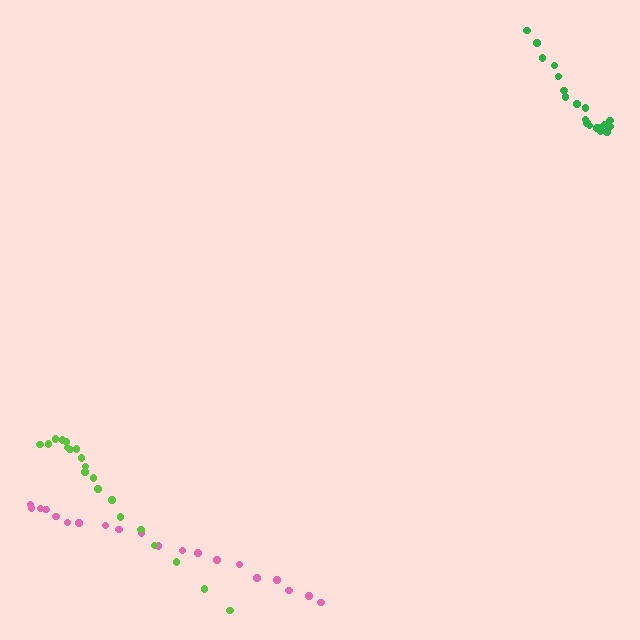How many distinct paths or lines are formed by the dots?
There are 3 distinct paths.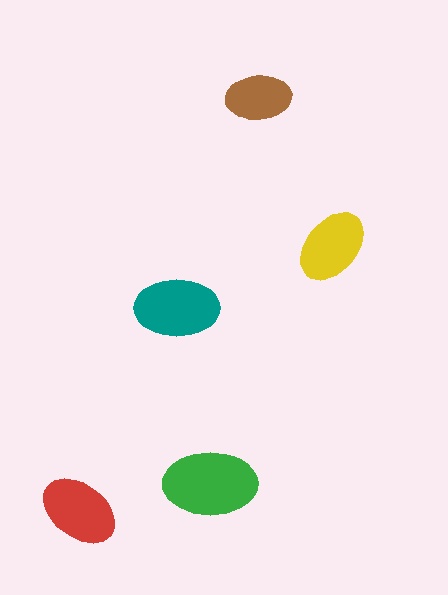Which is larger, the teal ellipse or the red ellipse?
The teal one.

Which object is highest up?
The brown ellipse is topmost.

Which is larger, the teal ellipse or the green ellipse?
The green one.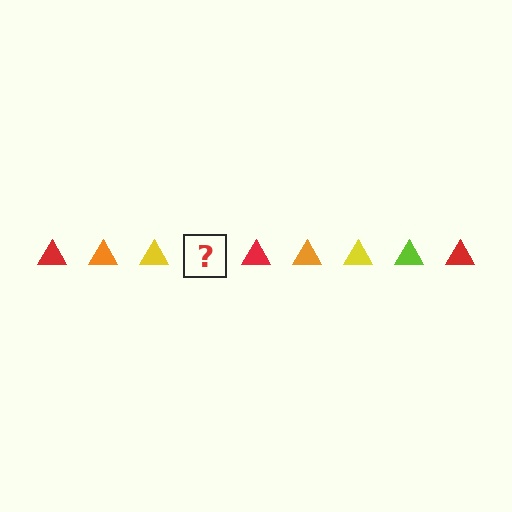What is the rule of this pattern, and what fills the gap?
The rule is that the pattern cycles through red, orange, yellow, lime triangles. The gap should be filled with a lime triangle.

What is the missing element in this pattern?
The missing element is a lime triangle.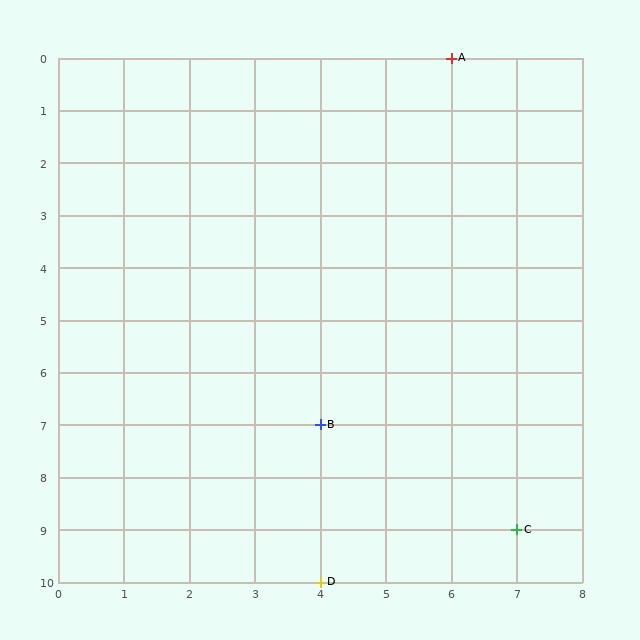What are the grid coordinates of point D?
Point D is at grid coordinates (4, 10).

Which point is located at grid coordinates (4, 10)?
Point D is at (4, 10).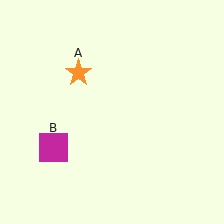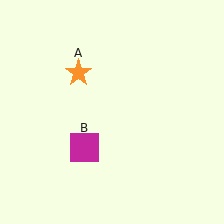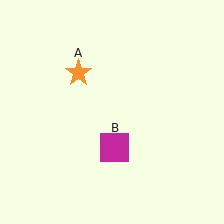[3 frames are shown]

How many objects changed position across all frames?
1 object changed position: magenta square (object B).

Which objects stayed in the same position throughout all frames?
Orange star (object A) remained stationary.